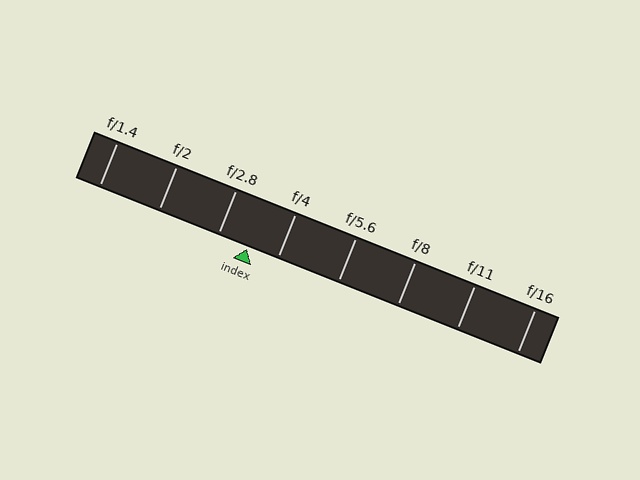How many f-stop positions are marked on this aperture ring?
There are 8 f-stop positions marked.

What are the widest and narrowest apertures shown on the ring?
The widest aperture shown is f/1.4 and the narrowest is f/16.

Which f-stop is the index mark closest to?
The index mark is closest to f/2.8.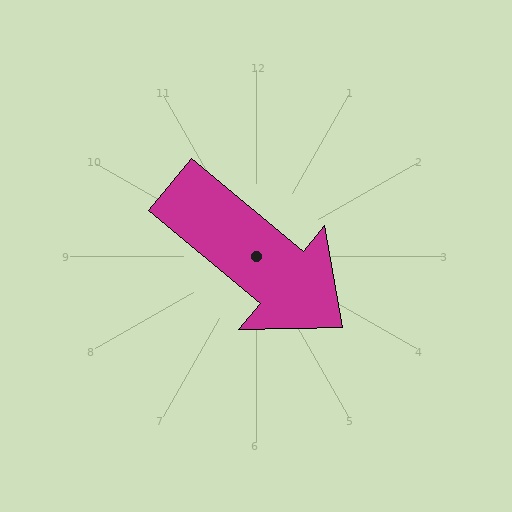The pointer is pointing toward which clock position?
Roughly 4 o'clock.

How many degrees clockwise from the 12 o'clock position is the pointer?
Approximately 130 degrees.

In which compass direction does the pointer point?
Southeast.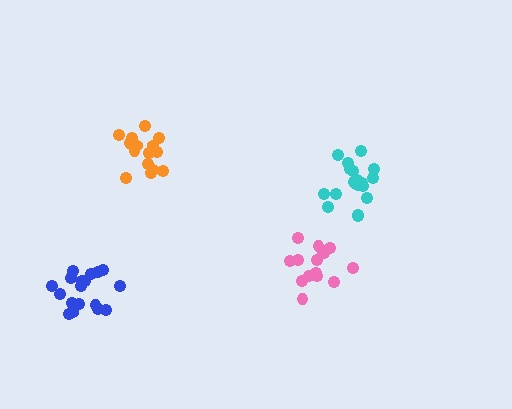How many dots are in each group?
Group 1: 19 dots, Group 2: 15 dots, Group 3: 15 dots, Group 4: 18 dots (67 total).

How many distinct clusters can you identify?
There are 4 distinct clusters.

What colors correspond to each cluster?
The clusters are colored: cyan, orange, pink, blue.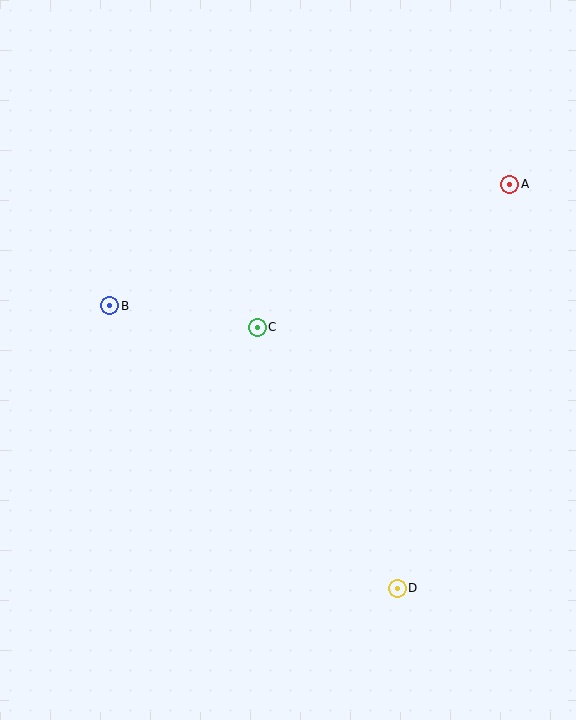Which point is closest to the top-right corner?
Point A is closest to the top-right corner.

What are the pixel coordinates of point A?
Point A is at (510, 184).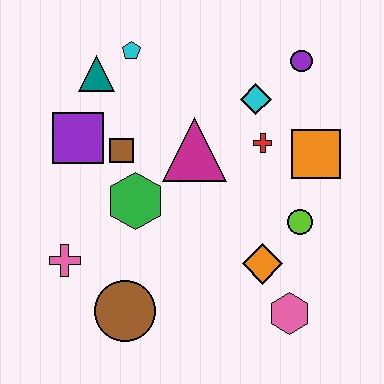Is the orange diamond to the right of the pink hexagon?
No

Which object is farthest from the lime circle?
The teal triangle is farthest from the lime circle.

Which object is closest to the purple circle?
The cyan diamond is closest to the purple circle.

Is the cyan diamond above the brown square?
Yes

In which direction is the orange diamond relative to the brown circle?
The orange diamond is to the right of the brown circle.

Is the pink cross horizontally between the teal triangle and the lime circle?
No